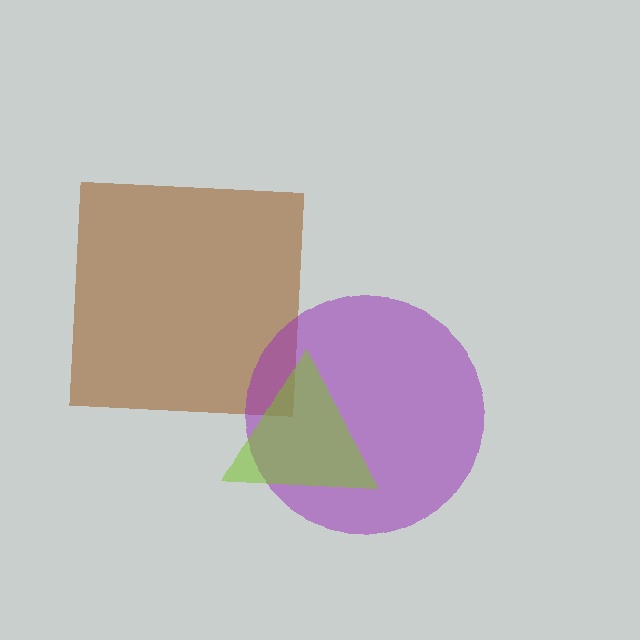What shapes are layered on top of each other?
The layered shapes are: a brown square, a purple circle, a lime triangle.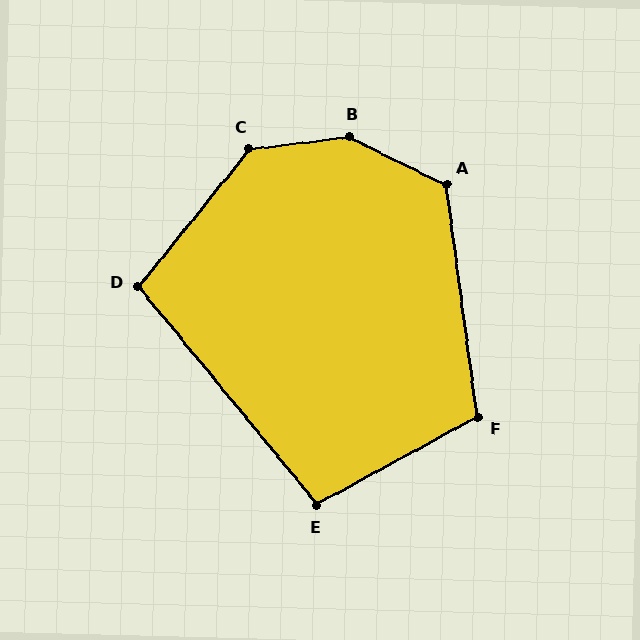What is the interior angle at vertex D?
Approximately 102 degrees (obtuse).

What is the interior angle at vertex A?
Approximately 124 degrees (obtuse).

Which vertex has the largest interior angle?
B, at approximately 147 degrees.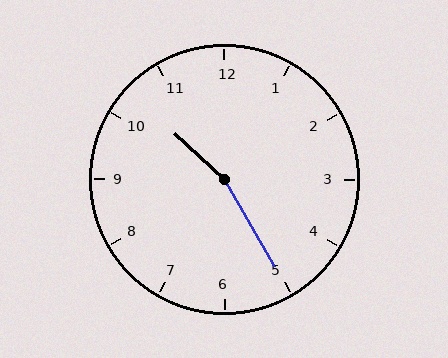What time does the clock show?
10:25.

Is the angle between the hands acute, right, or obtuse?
It is obtuse.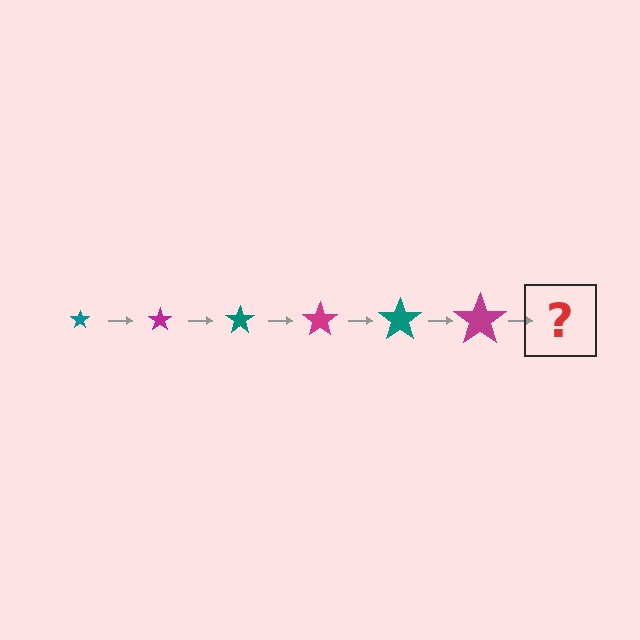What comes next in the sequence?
The next element should be a teal star, larger than the previous one.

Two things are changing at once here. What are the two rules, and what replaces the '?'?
The two rules are that the star grows larger each step and the color cycles through teal and magenta. The '?' should be a teal star, larger than the previous one.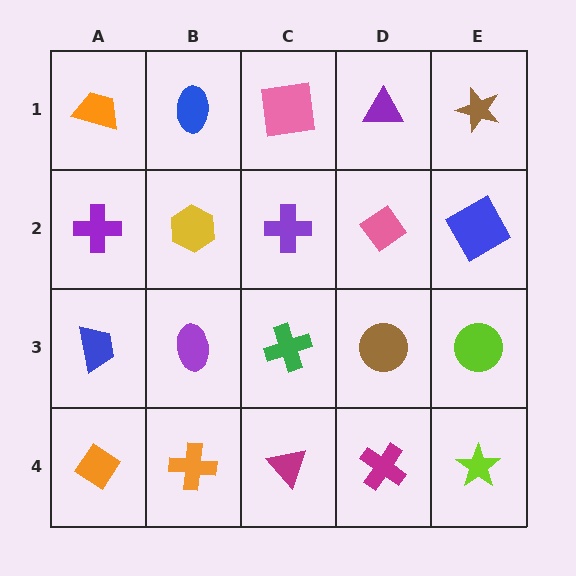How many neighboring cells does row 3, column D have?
4.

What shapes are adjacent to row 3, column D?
A pink diamond (row 2, column D), a magenta cross (row 4, column D), a green cross (row 3, column C), a lime circle (row 3, column E).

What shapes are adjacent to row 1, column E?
A blue diamond (row 2, column E), a purple triangle (row 1, column D).